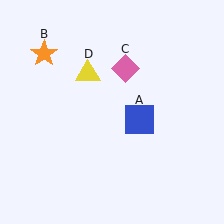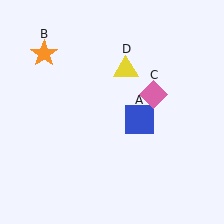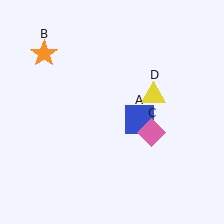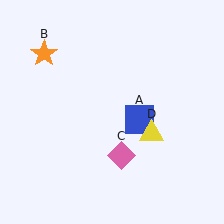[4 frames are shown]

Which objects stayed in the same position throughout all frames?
Blue square (object A) and orange star (object B) remained stationary.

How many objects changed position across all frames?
2 objects changed position: pink diamond (object C), yellow triangle (object D).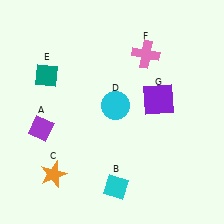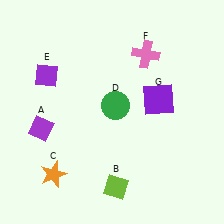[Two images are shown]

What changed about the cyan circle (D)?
In Image 1, D is cyan. In Image 2, it changed to green.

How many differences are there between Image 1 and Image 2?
There are 3 differences between the two images.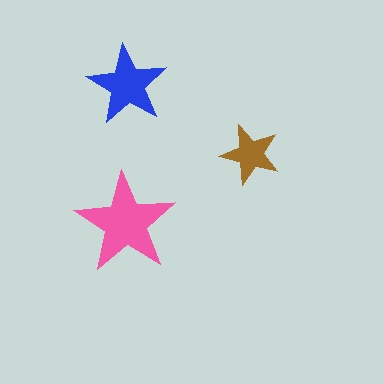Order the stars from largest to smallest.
the pink one, the blue one, the brown one.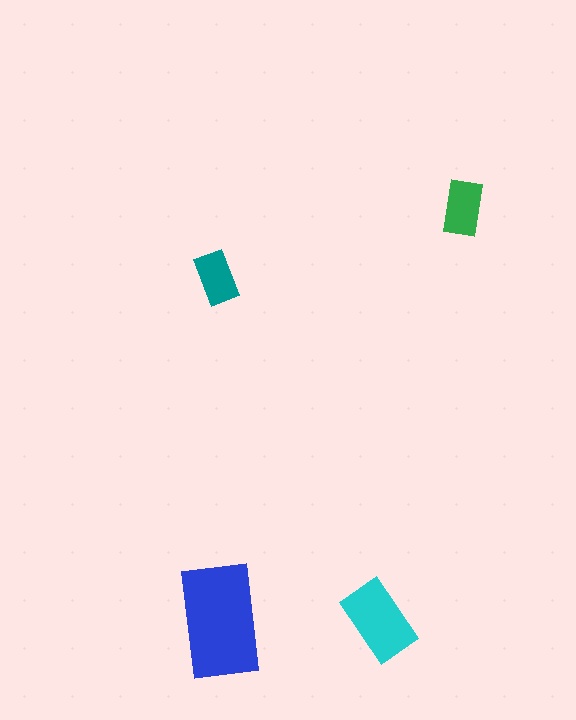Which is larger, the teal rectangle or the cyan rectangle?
The cyan one.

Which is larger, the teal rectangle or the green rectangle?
The green one.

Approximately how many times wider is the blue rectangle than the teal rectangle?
About 2 times wider.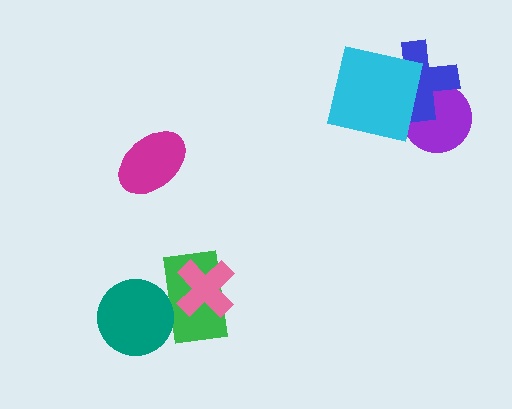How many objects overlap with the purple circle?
2 objects overlap with the purple circle.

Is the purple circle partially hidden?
Yes, it is partially covered by another shape.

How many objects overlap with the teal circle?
1 object overlaps with the teal circle.